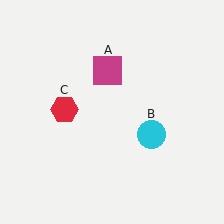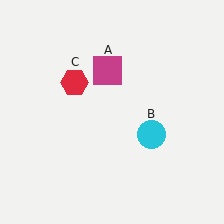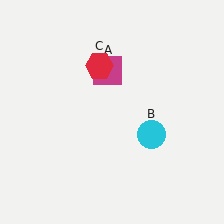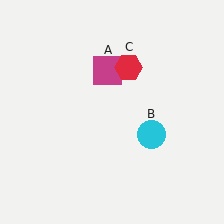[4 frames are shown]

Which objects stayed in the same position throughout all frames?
Magenta square (object A) and cyan circle (object B) remained stationary.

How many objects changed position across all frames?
1 object changed position: red hexagon (object C).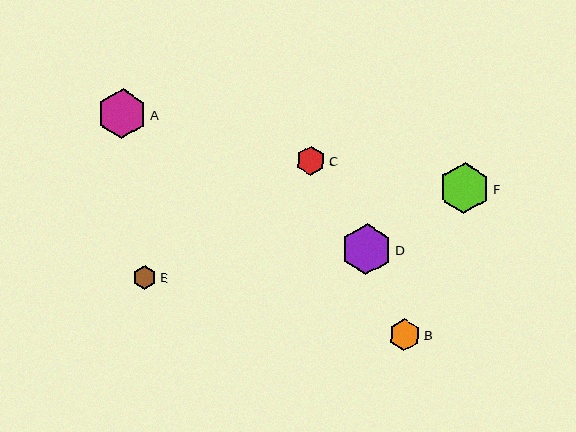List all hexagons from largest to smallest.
From largest to smallest: D, F, A, B, C, E.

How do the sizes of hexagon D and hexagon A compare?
Hexagon D and hexagon A are approximately the same size.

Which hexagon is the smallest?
Hexagon E is the smallest with a size of approximately 24 pixels.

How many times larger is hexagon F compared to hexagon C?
Hexagon F is approximately 1.7 times the size of hexagon C.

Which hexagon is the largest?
Hexagon D is the largest with a size of approximately 51 pixels.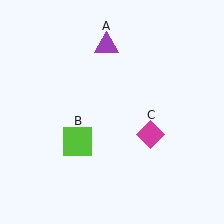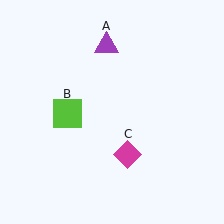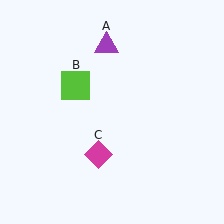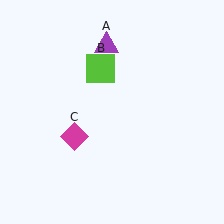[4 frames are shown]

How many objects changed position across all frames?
2 objects changed position: lime square (object B), magenta diamond (object C).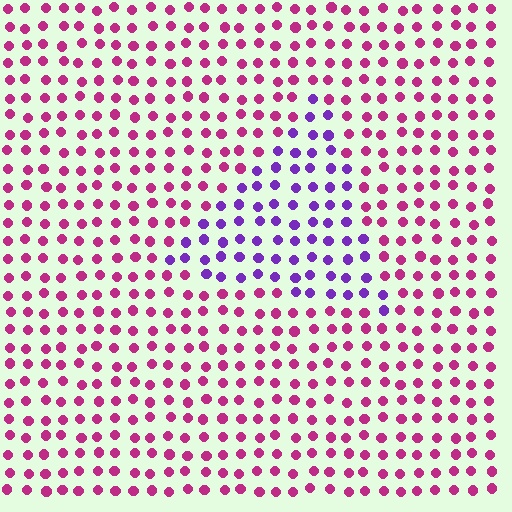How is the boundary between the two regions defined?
The boundary is defined purely by a slight shift in hue (about 51 degrees). Spacing, size, and orientation are identical on both sides.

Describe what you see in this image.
The image is filled with small magenta elements in a uniform arrangement. A triangle-shaped region is visible where the elements are tinted to a slightly different hue, forming a subtle color boundary.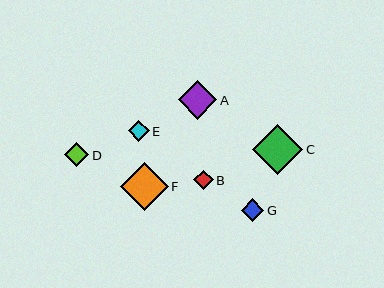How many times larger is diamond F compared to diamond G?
Diamond F is approximately 2.1 times the size of diamond G.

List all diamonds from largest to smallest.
From largest to smallest: C, F, A, D, G, E, B.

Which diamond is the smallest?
Diamond B is the smallest with a size of approximately 20 pixels.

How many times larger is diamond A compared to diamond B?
Diamond A is approximately 2.0 times the size of diamond B.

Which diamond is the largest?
Diamond C is the largest with a size of approximately 50 pixels.